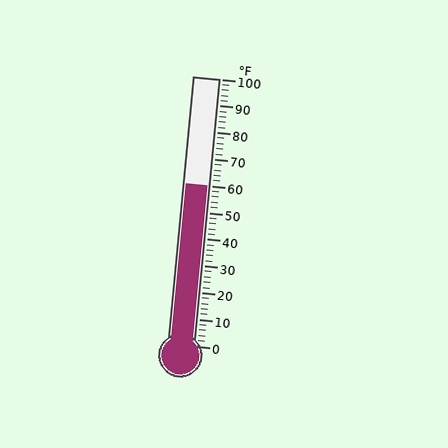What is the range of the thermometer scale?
The thermometer scale ranges from 0°F to 100°F.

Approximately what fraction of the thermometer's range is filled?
The thermometer is filled to approximately 60% of its range.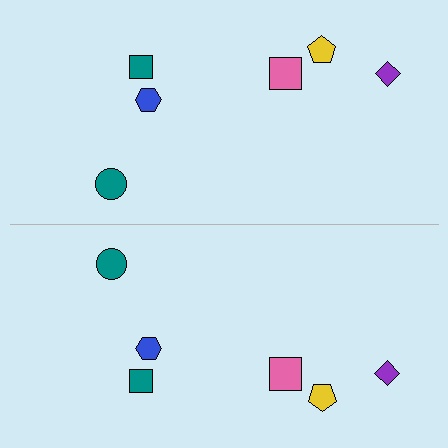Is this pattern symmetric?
Yes, this pattern has bilateral (reflection) symmetry.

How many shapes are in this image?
There are 12 shapes in this image.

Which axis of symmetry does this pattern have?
The pattern has a horizontal axis of symmetry running through the center of the image.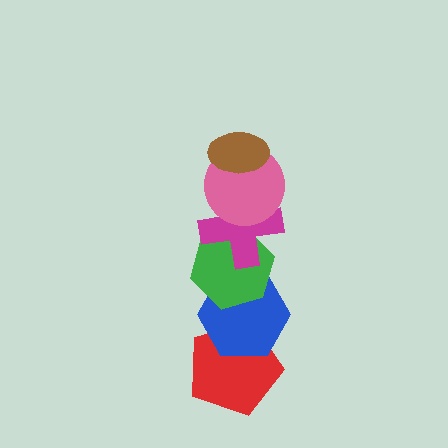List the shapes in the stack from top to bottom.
From top to bottom: the brown ellipse, the pink circle, the magenta cross, the green hexagon, the blue hexagon, the red pentagon.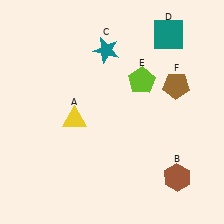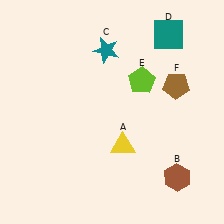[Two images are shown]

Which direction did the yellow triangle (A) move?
The yellow triangle (A) moved right.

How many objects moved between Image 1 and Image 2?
1 object moved between the two images.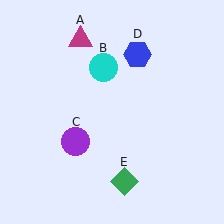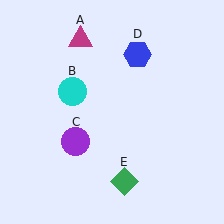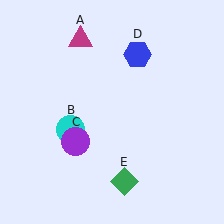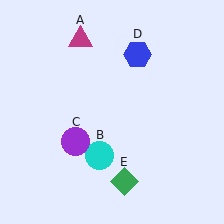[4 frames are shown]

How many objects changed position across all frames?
1 object changed position: cyan circle (object B).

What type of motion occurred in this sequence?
The cyan circle (object B) rotated counterclockwise around the center of the scene.